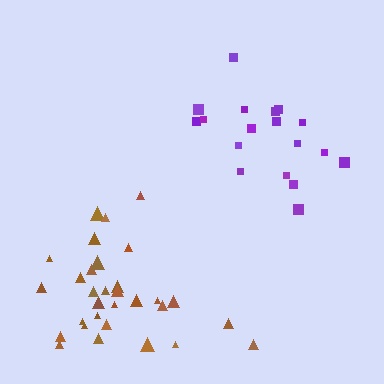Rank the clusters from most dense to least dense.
purple, brown.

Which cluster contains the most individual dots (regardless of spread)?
Brown (31).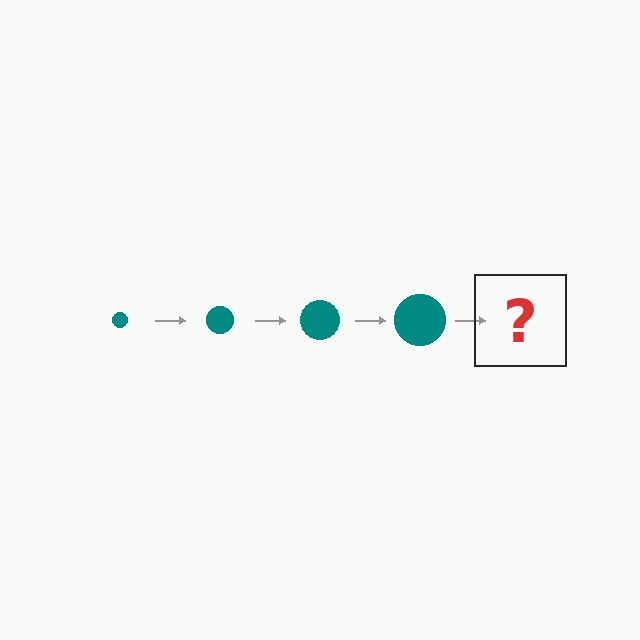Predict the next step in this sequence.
The next step is a teal circle, larger than the previous one.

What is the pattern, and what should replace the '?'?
The pattern is that the circle gets progressively larger each step. The '?' should be a teal circle, larger than the previous one.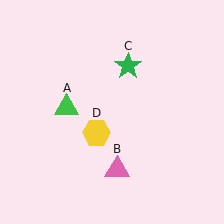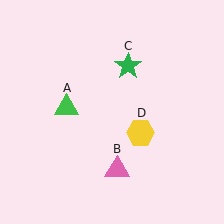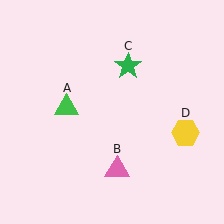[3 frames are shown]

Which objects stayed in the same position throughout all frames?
Green triangle (object A) and pink triangle (object B) and green star (object C) remained stationary.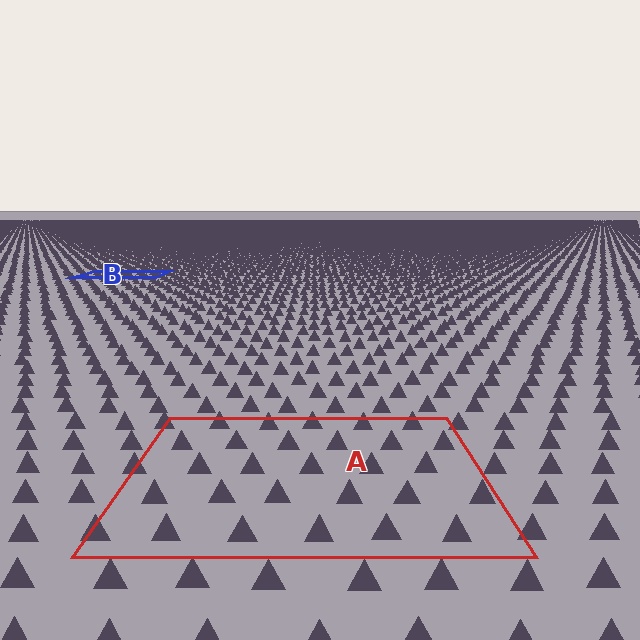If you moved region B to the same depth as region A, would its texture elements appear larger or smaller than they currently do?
They would appear larger. At a closer depth, the same texture elements are projected at a bigger on-screen size.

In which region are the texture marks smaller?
The texture marks are smaller in region B, because it is farther away.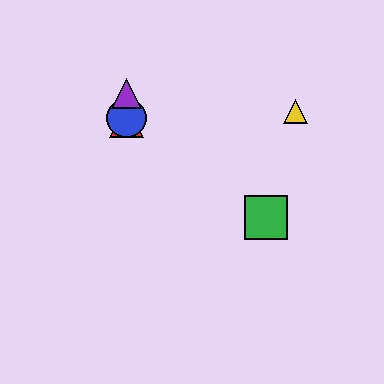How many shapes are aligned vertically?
3 shapes (the red triangle, the blue circle, the purple triangle) are aligned vertically.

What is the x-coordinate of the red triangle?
The red triangle is at x≈127.